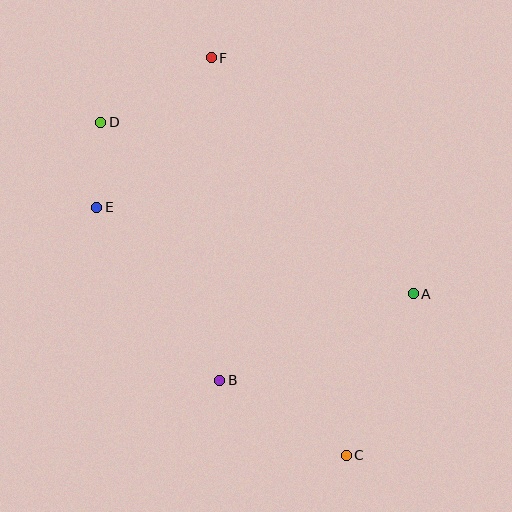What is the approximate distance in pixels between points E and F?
The distance between E and F is approximately 188 pixels.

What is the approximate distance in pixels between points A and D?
The distance between A and D is approximately 356 pixels.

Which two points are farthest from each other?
Points C and F are farthest from each other.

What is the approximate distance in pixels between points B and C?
The distance between B and C is approximately 147 pixels.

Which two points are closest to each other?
Points D and E are closest to each other.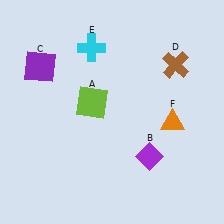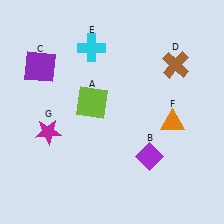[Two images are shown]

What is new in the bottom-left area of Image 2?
A magenta star (G) was added in the bottom-left area of Image 2.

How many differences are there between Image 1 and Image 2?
There is 1 difference between the two images.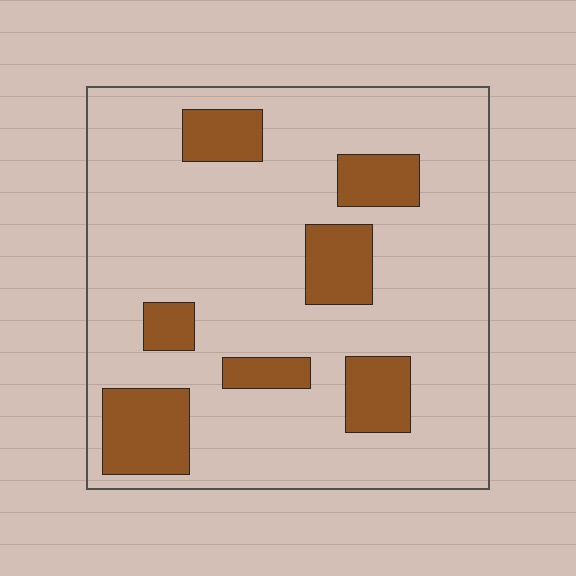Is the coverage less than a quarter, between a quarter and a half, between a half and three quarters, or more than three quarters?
Less than a quarter.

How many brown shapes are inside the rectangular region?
7.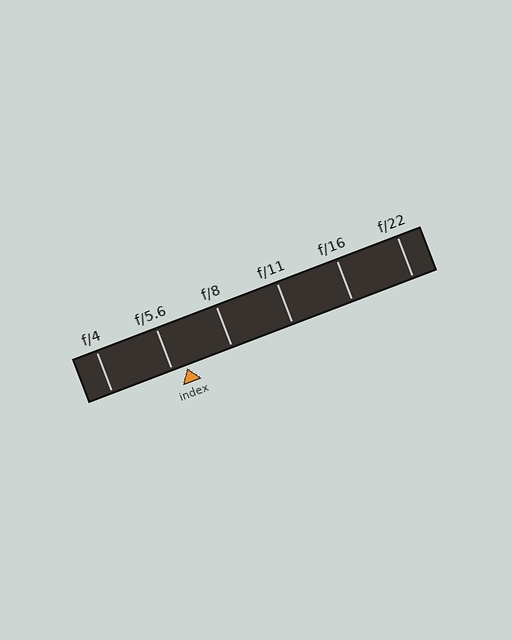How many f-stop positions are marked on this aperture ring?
There are 6 f-stop positions marked.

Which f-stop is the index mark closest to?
The index mark is closest to f/5.6.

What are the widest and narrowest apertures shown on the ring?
The widest aperture shown is f/4 and the narrowest is f/22.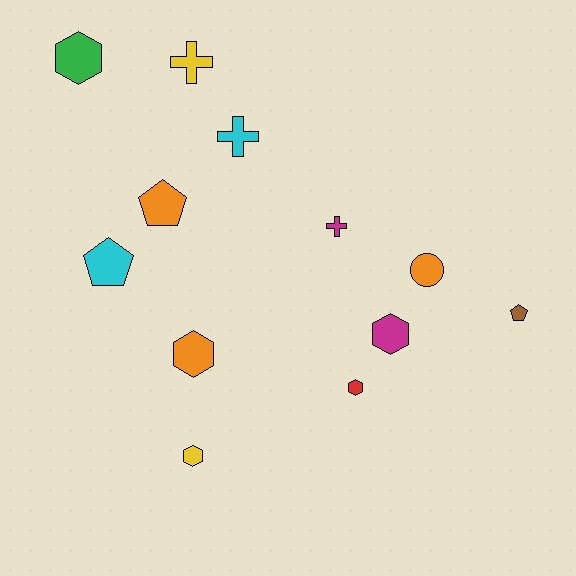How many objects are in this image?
There are 12 objects.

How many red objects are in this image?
There is 1 red object.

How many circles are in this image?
There is 1 circle.